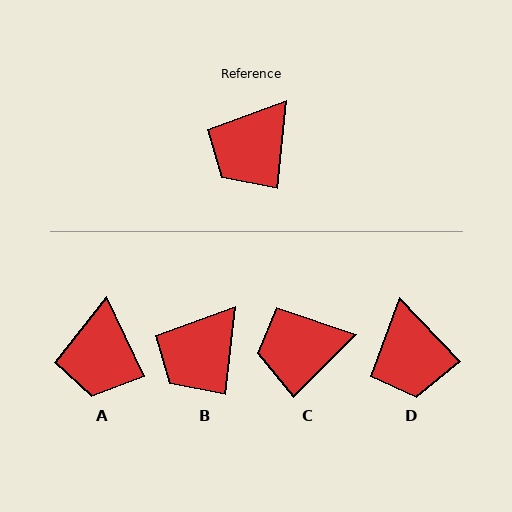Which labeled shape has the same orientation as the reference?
B.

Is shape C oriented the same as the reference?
No, it is off by about 39 degrees.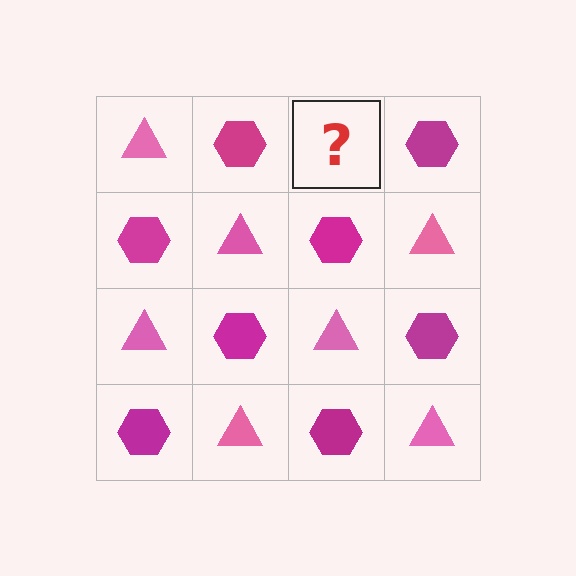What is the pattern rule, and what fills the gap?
The rule is that it alternates pink triangle and magenta hexagon in a checkerboard pattern. The gap should be filled with a pink triangle.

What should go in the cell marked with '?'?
The missing cell should contain a pink triangle.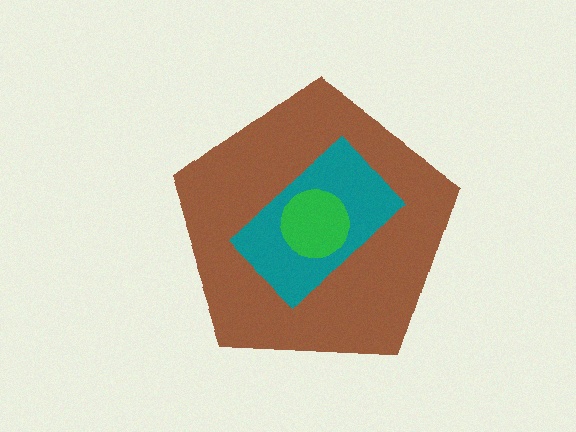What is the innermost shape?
The green circle.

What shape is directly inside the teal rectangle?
The green circle.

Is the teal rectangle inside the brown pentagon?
Yes.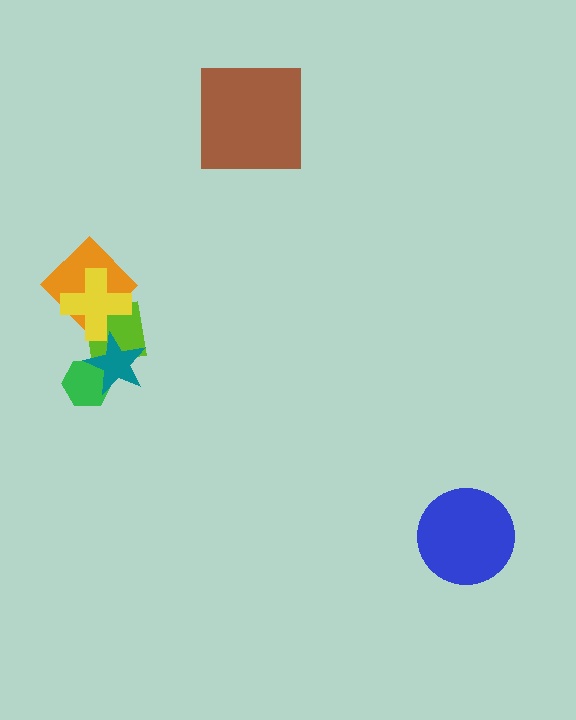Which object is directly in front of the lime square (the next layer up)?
The orange diamond is directly in front of the lime square.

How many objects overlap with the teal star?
2 objects overlap with the teal star.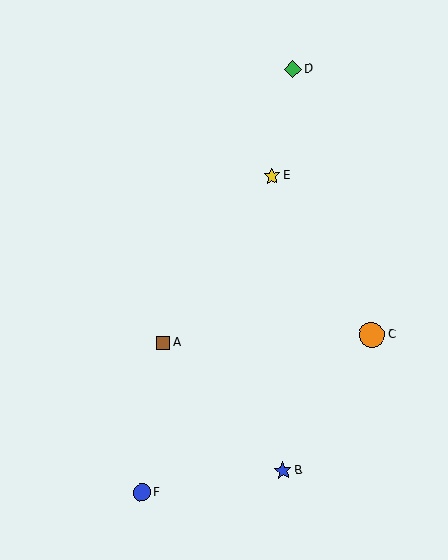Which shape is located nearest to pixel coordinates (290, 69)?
The green diamond (labeled D) at (293, 69) is nearest to that location.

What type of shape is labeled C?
Shape C is an orange circle.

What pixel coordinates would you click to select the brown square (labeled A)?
Click at (163, 343) to select the brown square A.